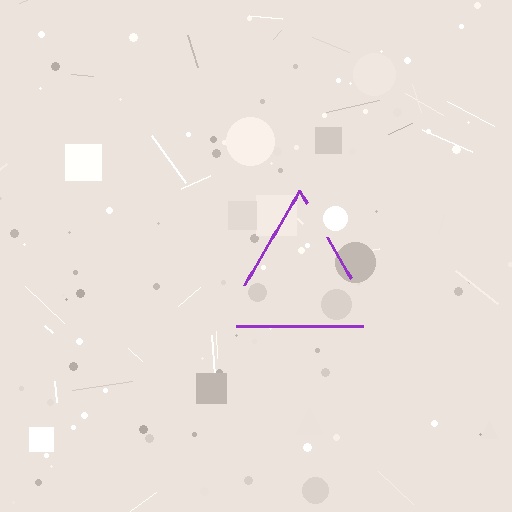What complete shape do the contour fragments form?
The contour fragments form a triangle.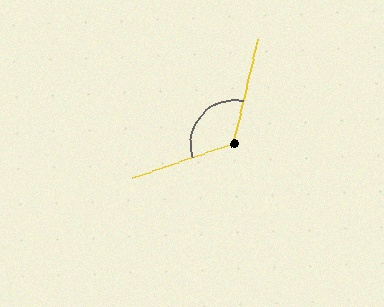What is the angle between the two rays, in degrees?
Approximately 122 degrees.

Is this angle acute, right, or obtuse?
It is obtuse.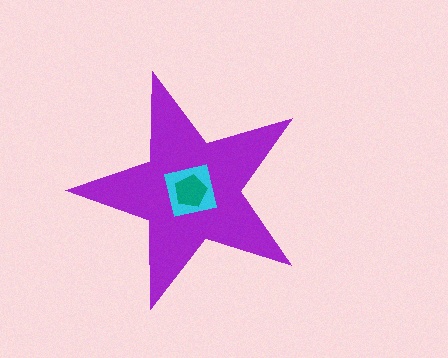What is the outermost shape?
The purple star.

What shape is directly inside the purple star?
The cyan square.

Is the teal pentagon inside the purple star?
Yes.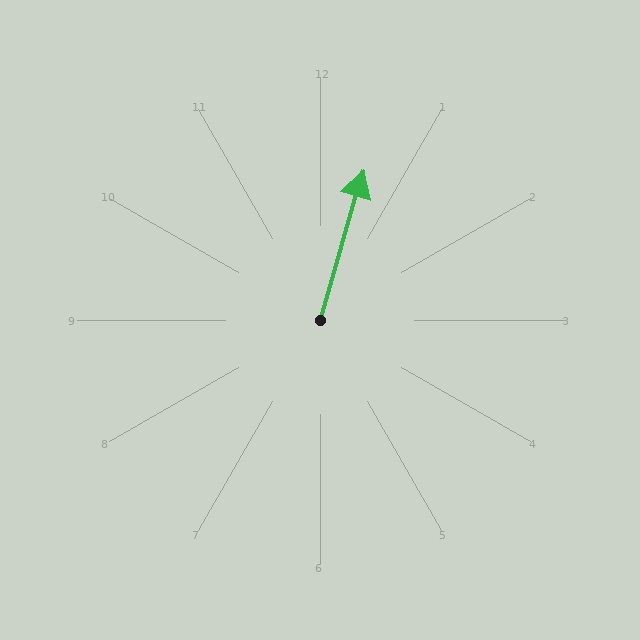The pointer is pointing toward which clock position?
Roughly 1 o'clock.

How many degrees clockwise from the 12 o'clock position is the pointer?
Approximately 16 degrees.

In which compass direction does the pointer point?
North.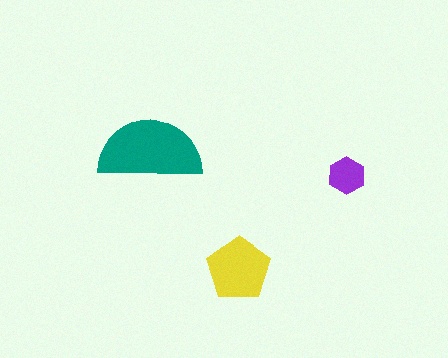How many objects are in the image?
There are 3 objects in the image.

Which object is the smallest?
The purple hexagon.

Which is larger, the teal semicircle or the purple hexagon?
The teal semicircle.